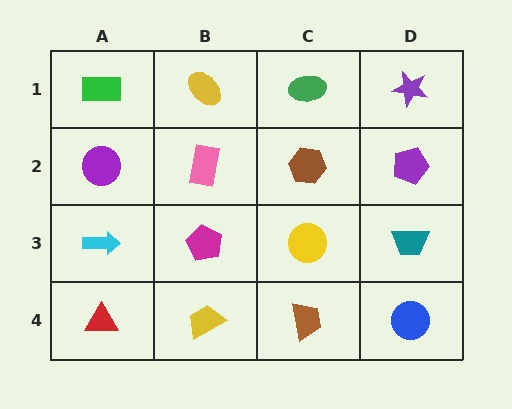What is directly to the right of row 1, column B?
A green ellipse.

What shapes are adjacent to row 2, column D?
A purple star (row 1, column D), a teal trapezoid (row 3, column D), a brown hexagon (row 2, column C).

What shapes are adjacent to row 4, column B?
A magenta pentagon (row 3, column B), a red triangle (row 4, column A), a brown trapezoid (row 4, column C).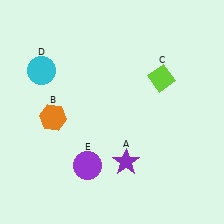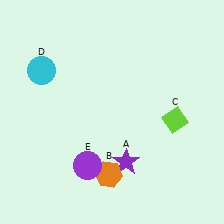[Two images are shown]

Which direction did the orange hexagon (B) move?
The orange hexagon (B) moved down.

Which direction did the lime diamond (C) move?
The lime diamond (C) moved down.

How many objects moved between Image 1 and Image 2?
2 objects moved between the two images.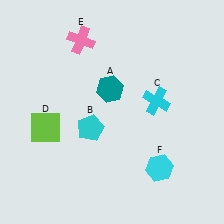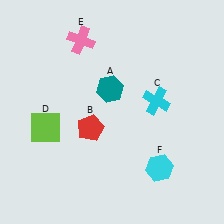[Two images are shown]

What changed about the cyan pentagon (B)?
In Image 1, B is cyan. In Image 2, it changed to red.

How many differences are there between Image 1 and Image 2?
There is 1 difference between the two images.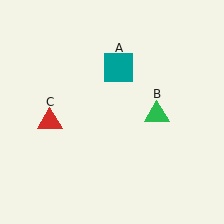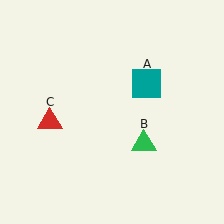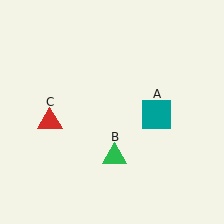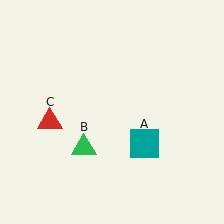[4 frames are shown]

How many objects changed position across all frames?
2 objects changed position: teal square (object A), green triangle (object B).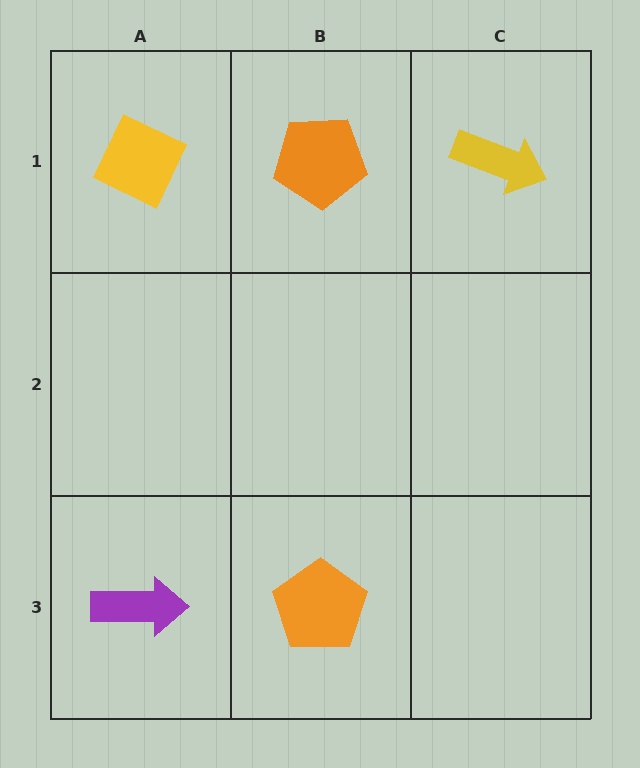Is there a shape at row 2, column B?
No, that cell is empty.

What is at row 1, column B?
An orange pentagon.